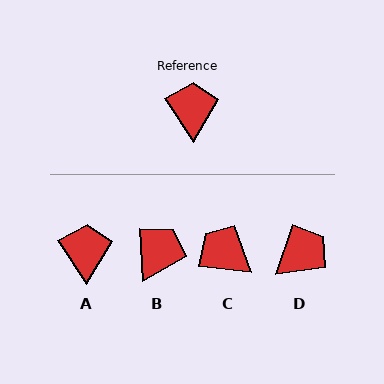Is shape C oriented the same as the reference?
No, it is off by about 50 degrees.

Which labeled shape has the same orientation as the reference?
A.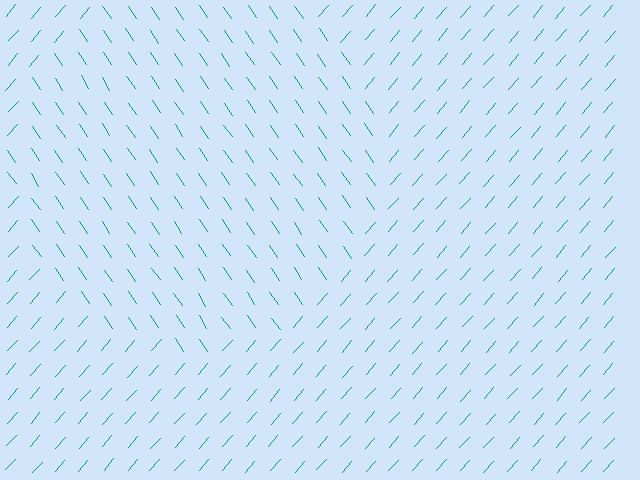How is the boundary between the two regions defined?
The boundary is defined purely by a change in line orientation (approximately 75 degrees difference). All lines are the same color and thickness.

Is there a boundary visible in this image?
Yes, there is a texture boundary formed by a change in line orientation.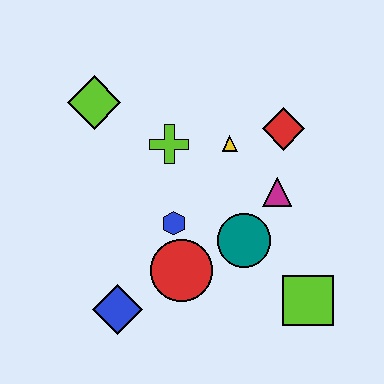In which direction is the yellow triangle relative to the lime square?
The yellow triangle is above the lime square.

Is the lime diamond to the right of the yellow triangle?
No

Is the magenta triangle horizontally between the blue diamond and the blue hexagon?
No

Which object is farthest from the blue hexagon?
The lime square is farthest from the blue hexagon.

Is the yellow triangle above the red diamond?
No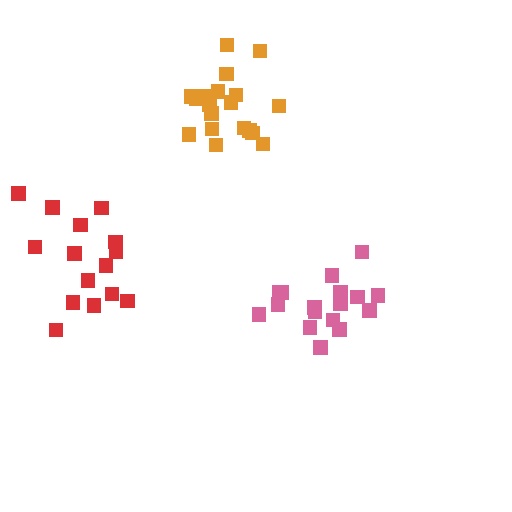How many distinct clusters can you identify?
There are 3 distinct clusters.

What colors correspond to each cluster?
The clusters are colored: pink, orange, red.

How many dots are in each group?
Group 1: 17 dots, Group 2: 19 dots, Group 3: 15 dots (51 total).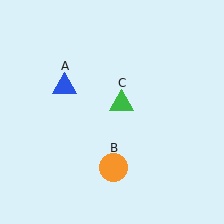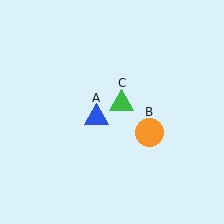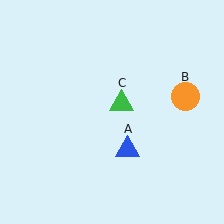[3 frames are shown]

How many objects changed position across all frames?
2 objects changed position: blue triangle (object A), orange circle (object B).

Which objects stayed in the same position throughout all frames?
Green triangle (object C) remained stationary.